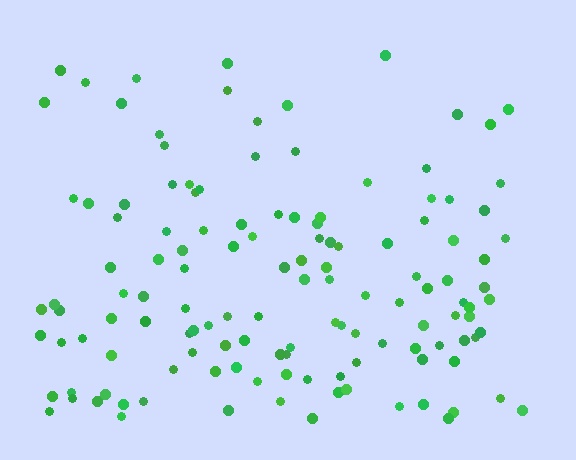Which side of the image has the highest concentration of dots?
The bottom.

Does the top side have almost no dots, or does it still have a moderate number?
Still a moderate number, just noticeably fewer than the bottom.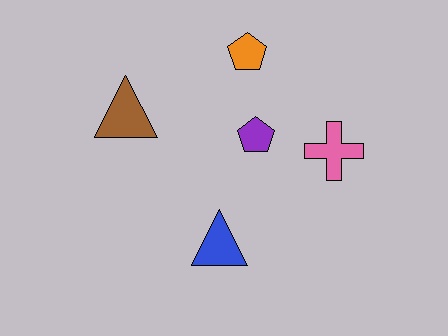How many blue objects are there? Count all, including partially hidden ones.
There is 1 blue object.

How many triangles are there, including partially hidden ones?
There are 2 triangles.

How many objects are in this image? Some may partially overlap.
There are 5 objects.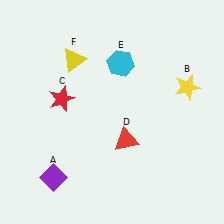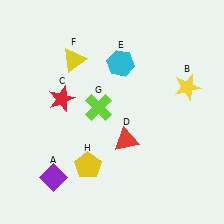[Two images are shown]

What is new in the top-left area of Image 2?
A lime cross (G) was added in the top-left area of Image 2.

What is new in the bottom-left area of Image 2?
A yellow pentagon (H) was added in the bottom-left area of Image 2.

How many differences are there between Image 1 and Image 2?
There are 2 differences between the two images.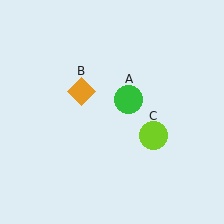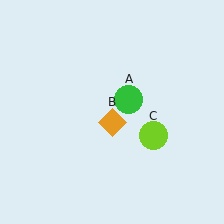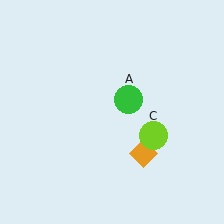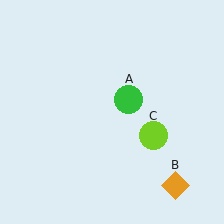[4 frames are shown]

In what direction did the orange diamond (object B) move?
The orange diamond (object B) moved down and to the right.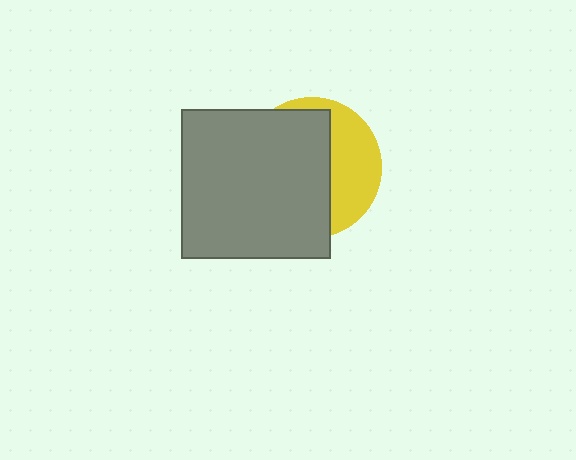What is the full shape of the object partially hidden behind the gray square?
The partially hidden object is a yellow circle.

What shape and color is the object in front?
The object in front is a gray square.